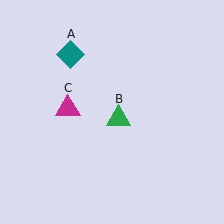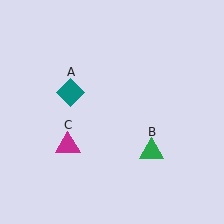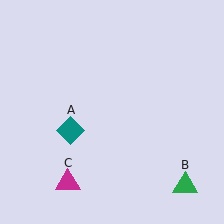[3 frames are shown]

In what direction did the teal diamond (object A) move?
The teal diamond (object A) moved down.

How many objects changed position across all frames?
3 objects changed position: teal diamond (object A), green triangle (object B), magenta triangle (object C).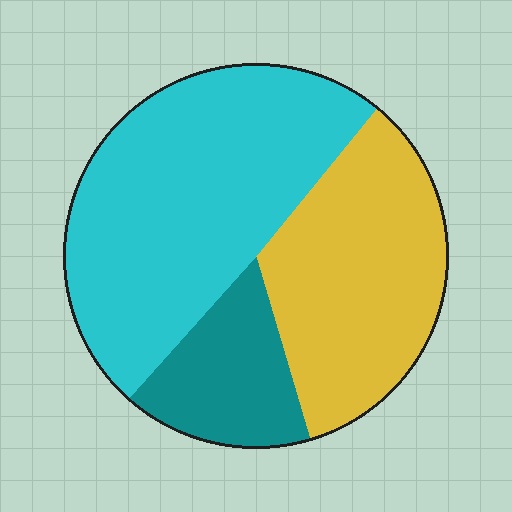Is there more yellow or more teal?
Yellow.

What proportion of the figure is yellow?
Yellow takes up about one third (1/3) of the figure.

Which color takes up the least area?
Teal, at roughly 15%.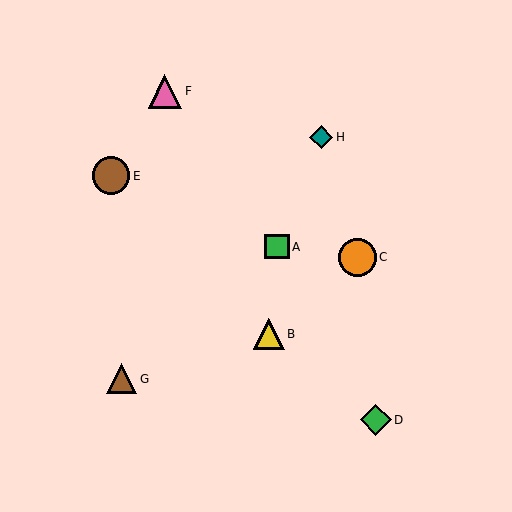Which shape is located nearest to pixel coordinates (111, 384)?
The brown triangle (labeled G) at (121, 379) is nearest to that location.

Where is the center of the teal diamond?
The center of the teal diamond is at (321, 137).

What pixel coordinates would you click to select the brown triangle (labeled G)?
Click at (121, 379) to select the brown triangle G.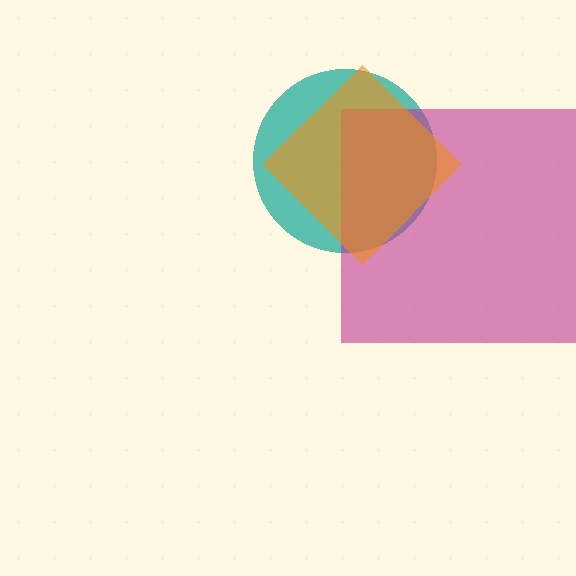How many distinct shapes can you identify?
There are 3 distinct shapes: a teal circle, a magenta square, an orange diamond.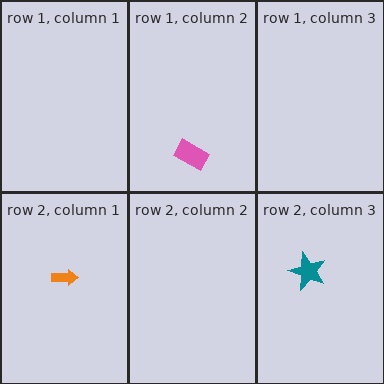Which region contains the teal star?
The row 2, column 3 region.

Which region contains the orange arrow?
The row 2, column 1 region.